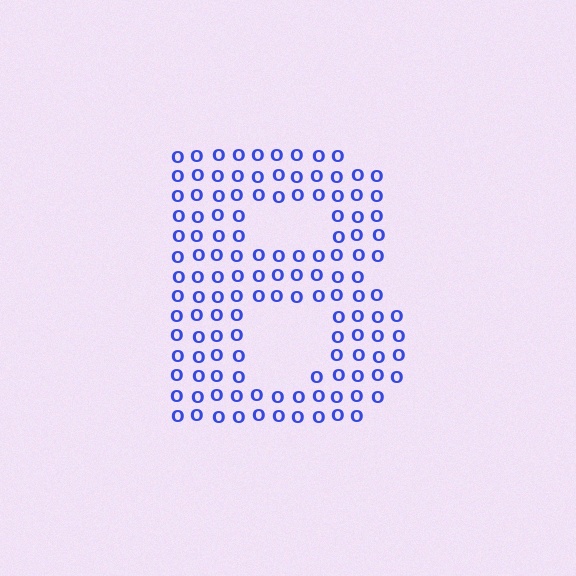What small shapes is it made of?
It is made of small letter O's.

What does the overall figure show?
The overall figure shows the letter B.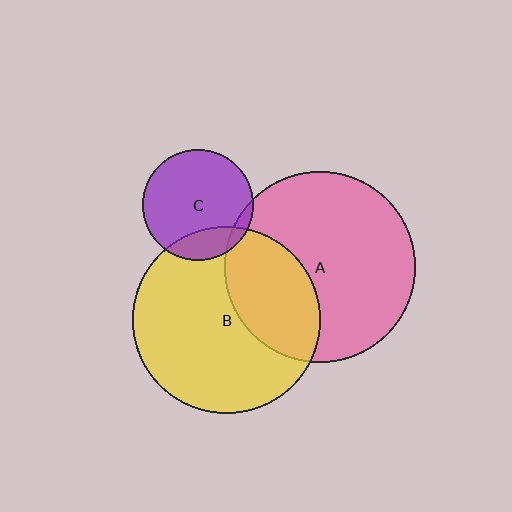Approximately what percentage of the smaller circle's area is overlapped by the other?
Approximately 5%.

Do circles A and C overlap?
Yes.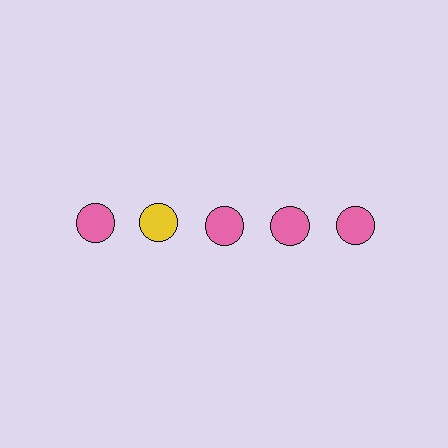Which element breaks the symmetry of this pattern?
The yellow circle in the top row, second from left column breaks the symmetry. All other shapes are pink circles.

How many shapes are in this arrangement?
There are 5 shapes arranged in a grid pattern.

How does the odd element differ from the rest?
It has a different color: yellow instead of pink.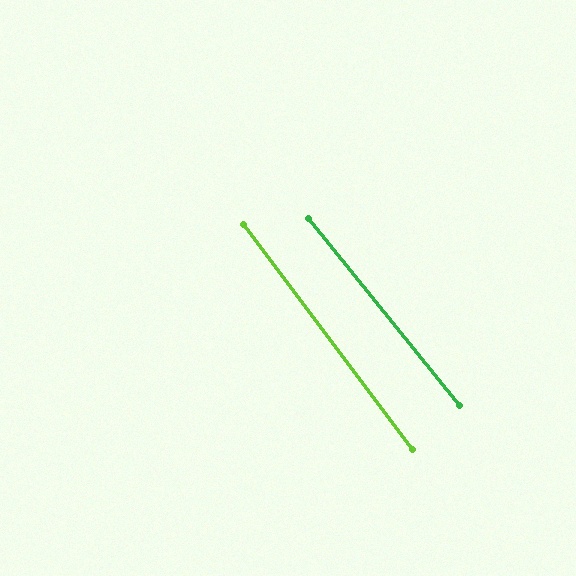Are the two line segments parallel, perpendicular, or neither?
Parallel — their directions differ by only 1.9°.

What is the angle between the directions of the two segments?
Approximately 2 degrees.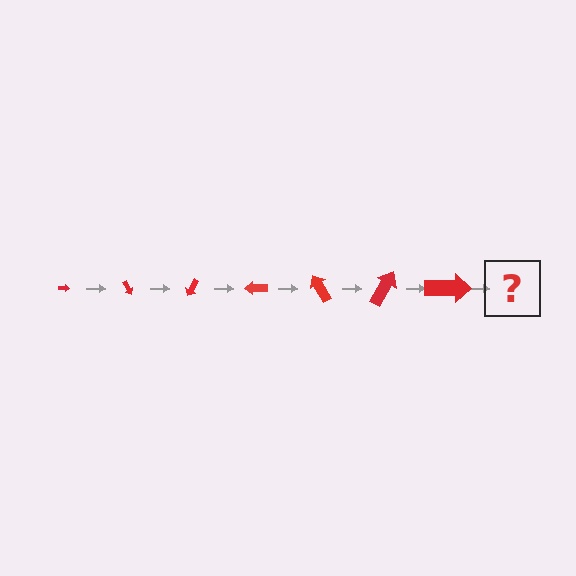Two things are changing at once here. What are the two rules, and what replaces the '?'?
The two rules are that the arrow grows larger each step and it rotates 60 degrees each step. The '?' should be an arrow, larger than the previous one and rotated 420 degrees from the start.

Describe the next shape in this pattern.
It should be an arrow, larger than the previous one and rotated 420 degrees from the start.